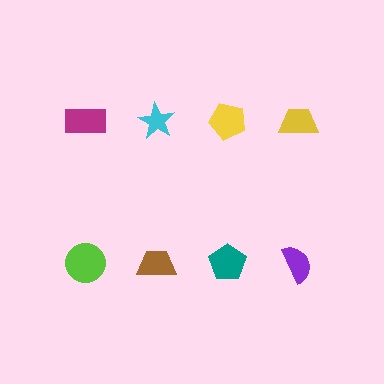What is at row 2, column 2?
A brown trapezoid.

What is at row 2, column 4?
A purple semicircle.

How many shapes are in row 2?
4 shapes.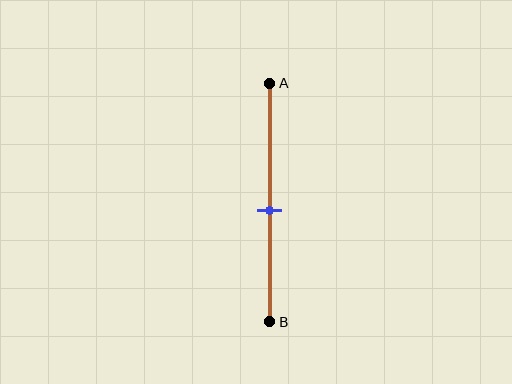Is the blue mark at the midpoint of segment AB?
No, the mark is at about 55% from A, not at the 50% midpoint.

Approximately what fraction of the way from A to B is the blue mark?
The blue mark is approximately 55% of the way from A to B.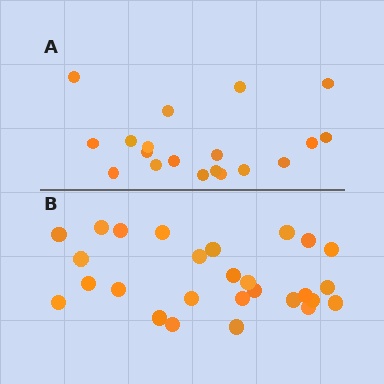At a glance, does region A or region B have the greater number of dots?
Region B (the bottom region) has more dots.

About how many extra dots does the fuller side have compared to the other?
Region B has roughly 8 or so more dots than region A.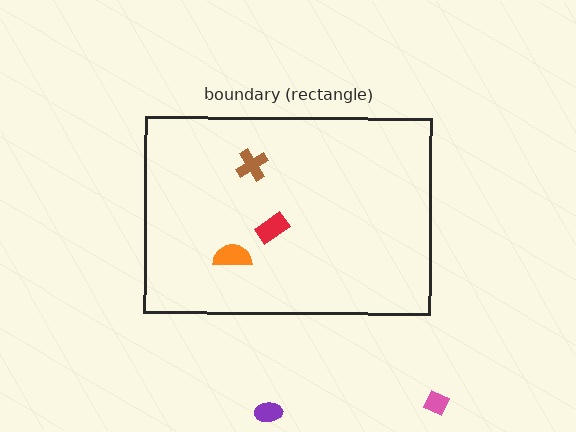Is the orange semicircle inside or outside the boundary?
Inside.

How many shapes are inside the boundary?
3 inside, 2 outside.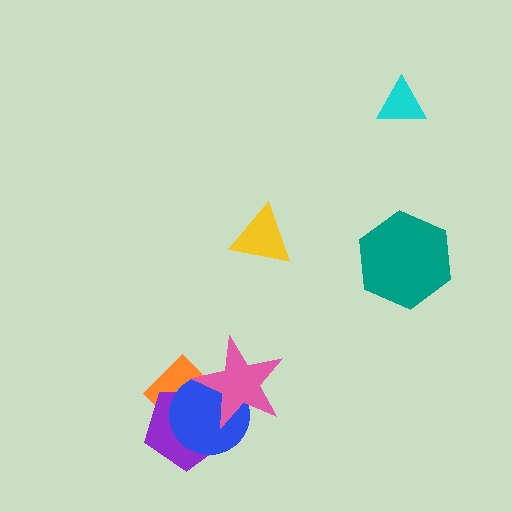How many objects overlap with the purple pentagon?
3 objects overlap with the purple pentagon.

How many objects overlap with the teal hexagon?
0 objects overlap with the teal hexagon.